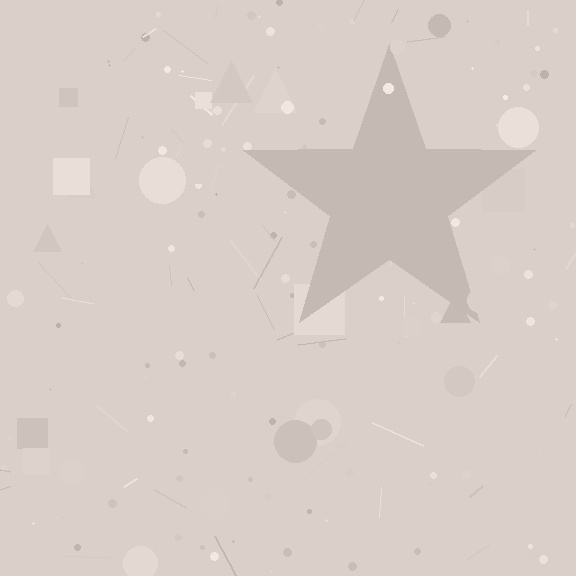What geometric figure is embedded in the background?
A star is embedded in the background.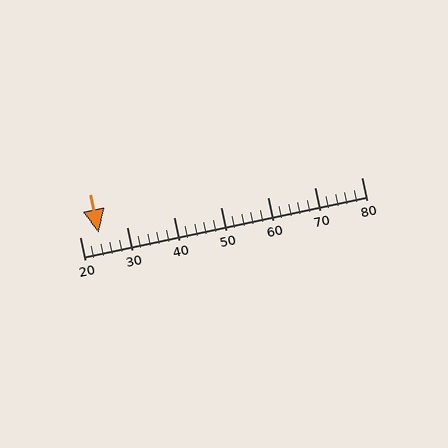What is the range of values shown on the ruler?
The ruler shows values from 20 to 80.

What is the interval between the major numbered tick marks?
The major tick marks are spaced 10 units apart.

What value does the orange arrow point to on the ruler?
The orange arrow points to approximately 24.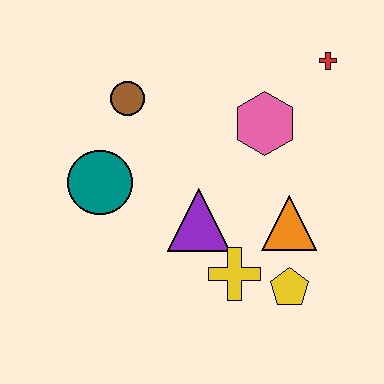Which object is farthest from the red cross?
The teal circle is farthest from the red cross.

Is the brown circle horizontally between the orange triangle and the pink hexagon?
No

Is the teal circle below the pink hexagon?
Yes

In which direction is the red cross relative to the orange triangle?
The red cross is above the orange triangle.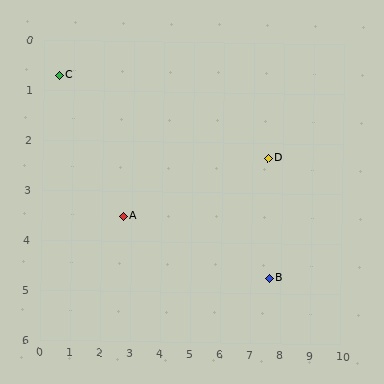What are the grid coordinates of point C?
Point C is at approximately (0.5, 0.7).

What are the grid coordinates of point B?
Point B is at approximately (7.6, 4.7).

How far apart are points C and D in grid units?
Points C and D are about 7.2 grid units apart.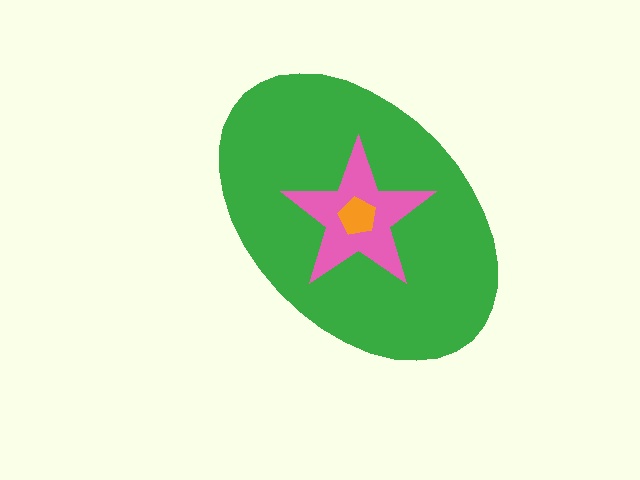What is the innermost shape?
The orange pentagon.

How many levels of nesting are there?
3.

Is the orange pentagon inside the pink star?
Yes.